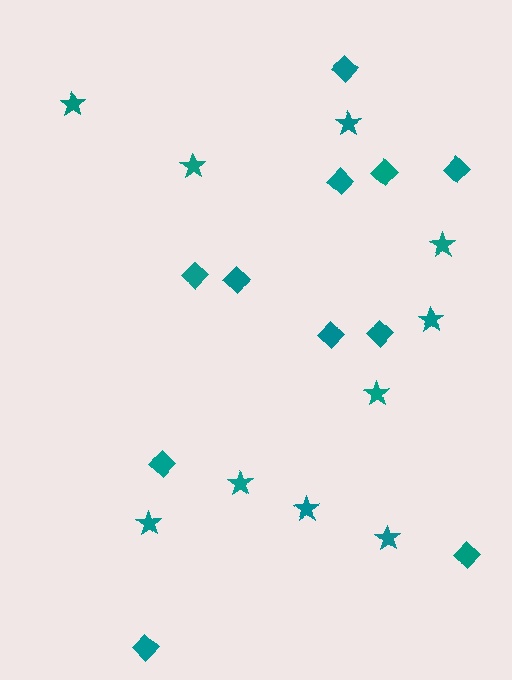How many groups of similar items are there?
There are 2 groups: one group of stars (10) and one group of diamonds (11).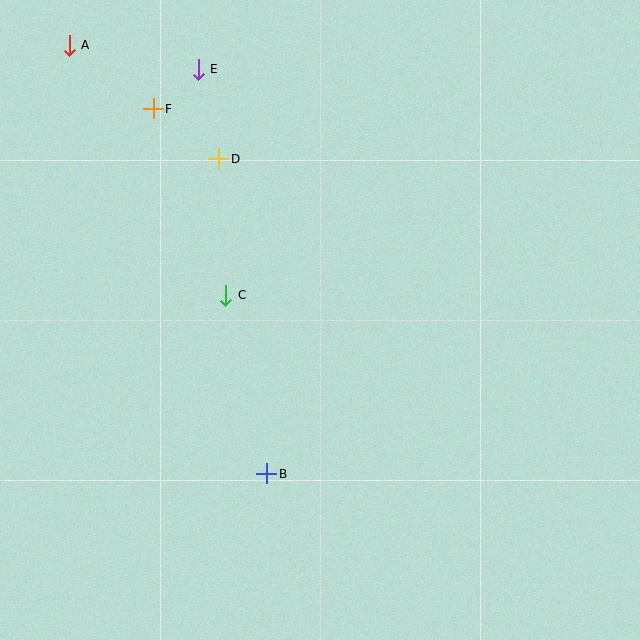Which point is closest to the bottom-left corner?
Point B is closest to the bottom-left corner.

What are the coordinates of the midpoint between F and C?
The midpoint between F and C is at (189, 202).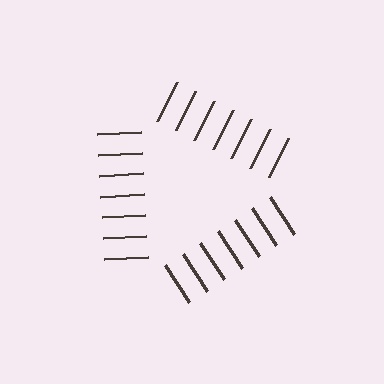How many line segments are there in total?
21 — 7 along each of the 3 edges.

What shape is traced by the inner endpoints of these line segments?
An illusory triangle — the line segments terminate on its edges but no continuous stroke is drawn.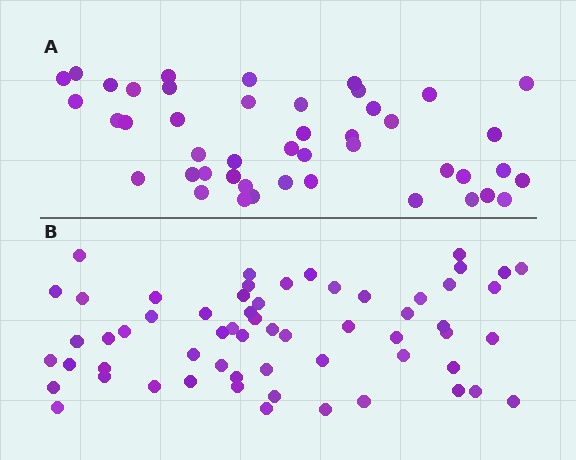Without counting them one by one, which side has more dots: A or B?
Region B (the bottom region) has more dots.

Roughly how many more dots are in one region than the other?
Region B has approximately 15 more dots than region A.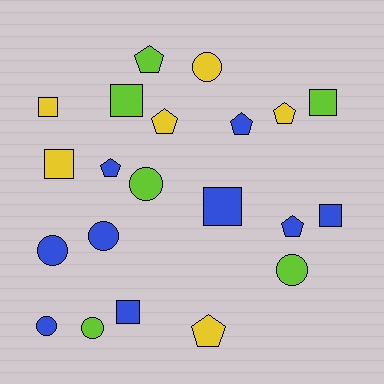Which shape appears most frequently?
Square, with 7 objects.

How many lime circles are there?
There are 3 lime circles.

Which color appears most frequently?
Blue, with 9 objects.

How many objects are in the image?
There are 21 objects.